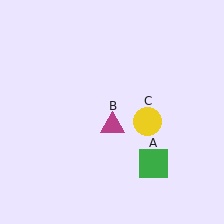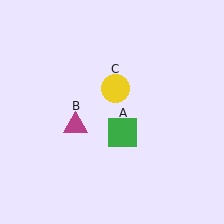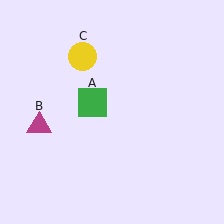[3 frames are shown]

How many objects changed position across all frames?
3 objects changed position: green square (object A), magenta triangle (object B), yellow circle (object C).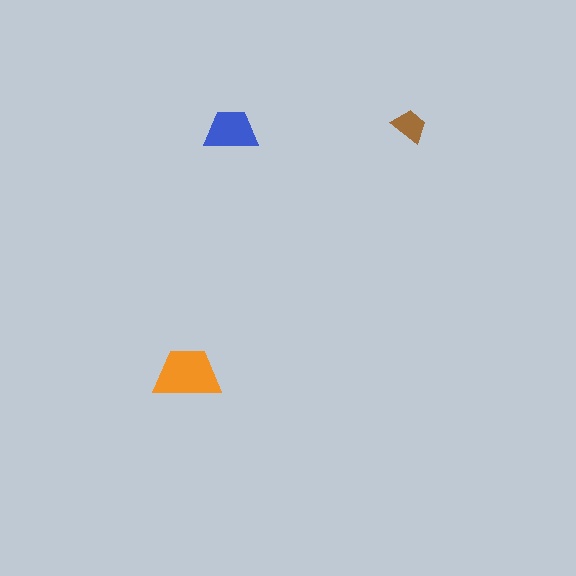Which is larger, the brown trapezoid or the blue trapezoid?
The blue one.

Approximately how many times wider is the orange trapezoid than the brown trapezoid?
About 2 times wider.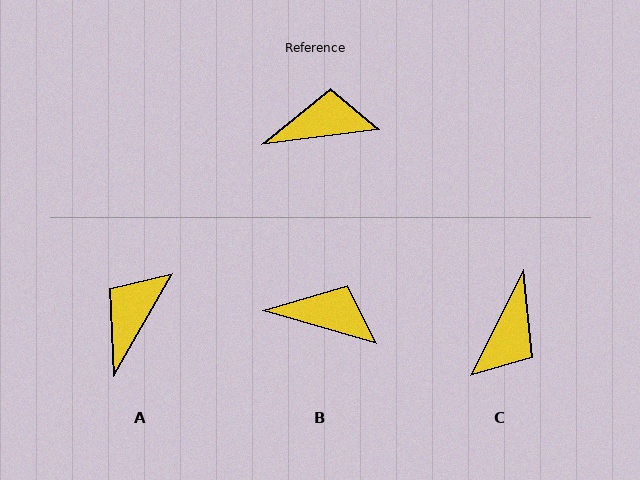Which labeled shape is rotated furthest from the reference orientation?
C, about 124 degrees away.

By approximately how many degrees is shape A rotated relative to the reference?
Approximately 53 degrees counter-clockwise.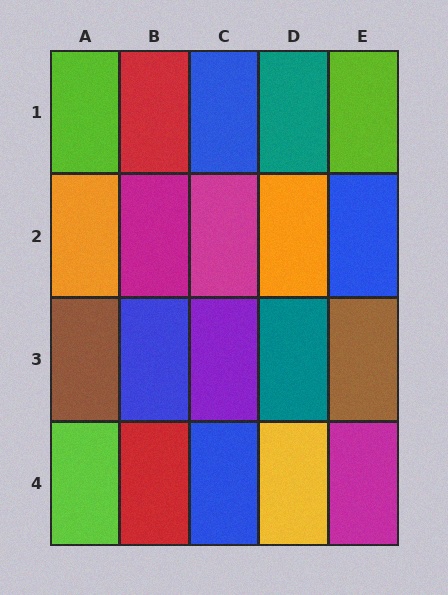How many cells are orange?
2 cells are orange.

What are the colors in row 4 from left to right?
Lime, red, blue, yellow, magenta.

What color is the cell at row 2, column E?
Blue.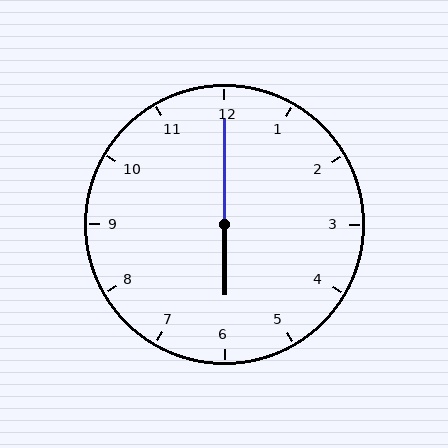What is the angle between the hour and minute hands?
Approximately 180 degrees.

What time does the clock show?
6:00.